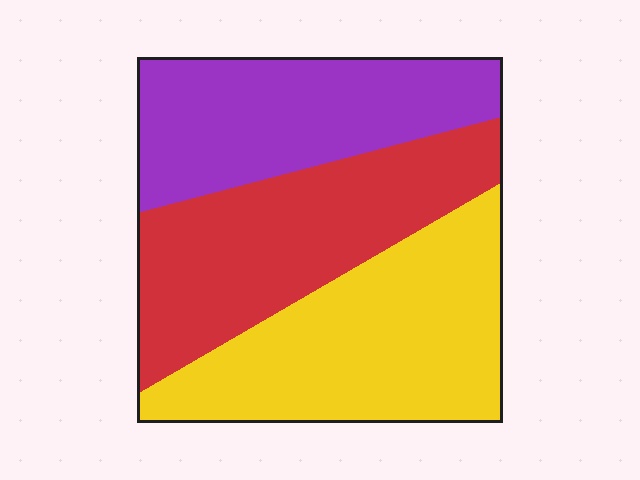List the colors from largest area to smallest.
From largest to smallest: yellow, red, purple.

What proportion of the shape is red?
Red covers about 35% of the shape.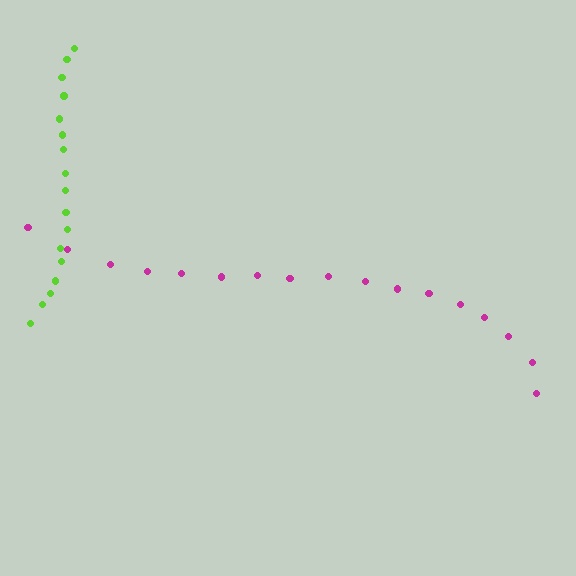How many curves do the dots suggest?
There are 2 distinct paths.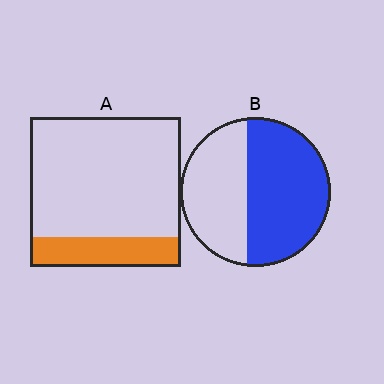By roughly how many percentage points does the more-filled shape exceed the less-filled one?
By roughly 35 percentage points (B over A).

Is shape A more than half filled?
No.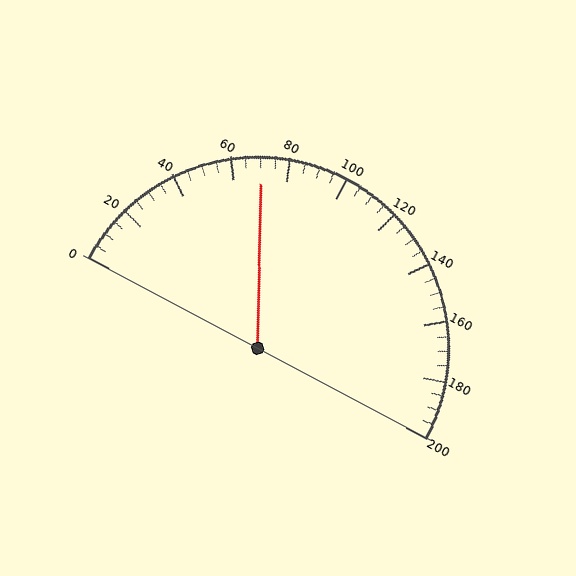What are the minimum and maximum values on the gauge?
The gauge ranges from 0 to 200.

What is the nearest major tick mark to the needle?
The nearest major tick mark is 80.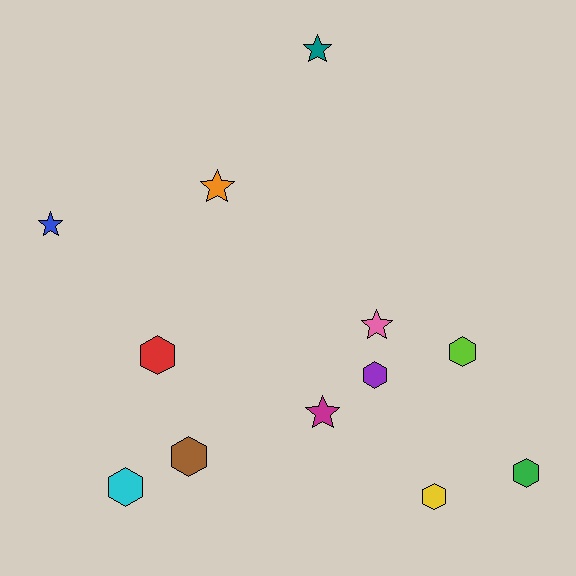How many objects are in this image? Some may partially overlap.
There are 12 objects.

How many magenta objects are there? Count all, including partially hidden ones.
There is 1 magenta object.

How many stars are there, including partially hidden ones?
There are 5 stars.